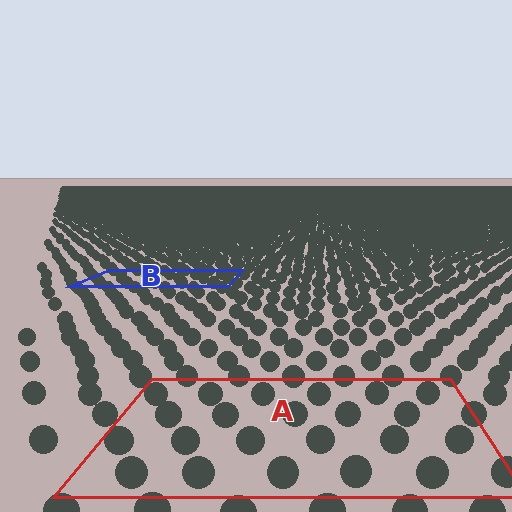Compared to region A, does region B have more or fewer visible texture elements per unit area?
Region B has more texture elements per unit area — they are packed more densely because it is farther away.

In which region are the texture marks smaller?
The texture marks are smaller in region B, because it is farther away.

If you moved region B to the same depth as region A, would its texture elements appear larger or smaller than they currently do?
They would appear larger. At a closer depth, the same texture elements are projected at a bigger on-screen size.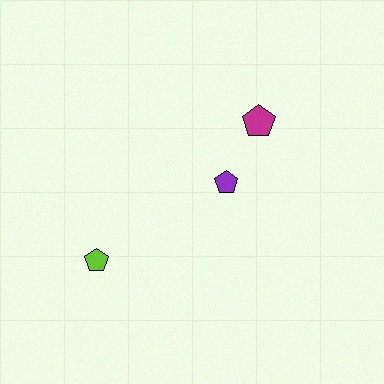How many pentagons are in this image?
There are 3 pentagons.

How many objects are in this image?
There are 3 objects.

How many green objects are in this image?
There are no green objects.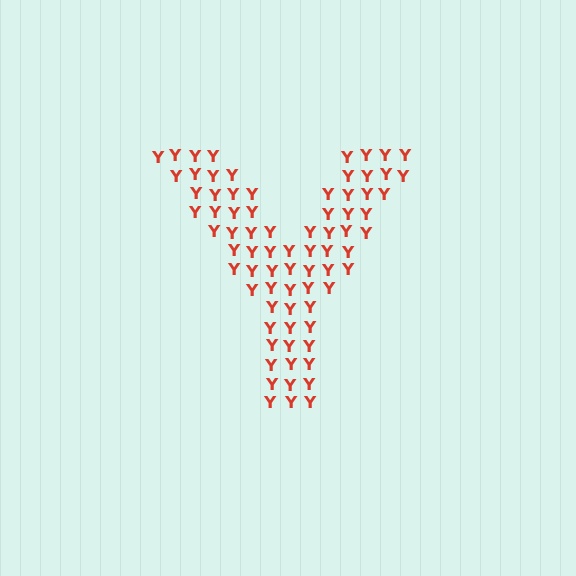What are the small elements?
The small elements are letter Y's.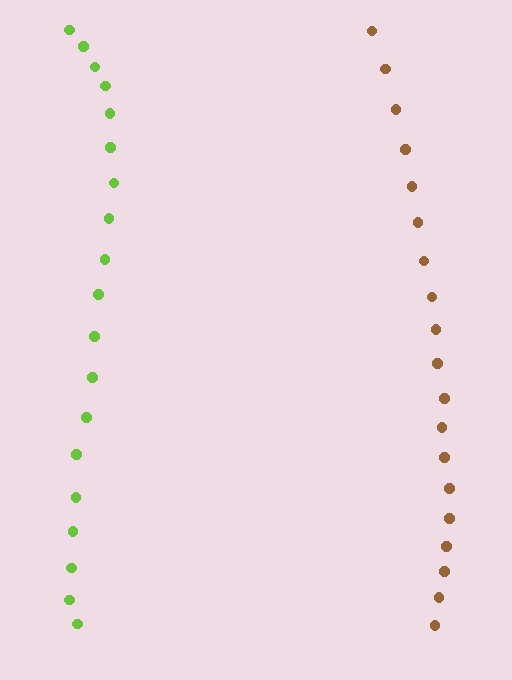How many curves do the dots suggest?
There are 2 distinct paths.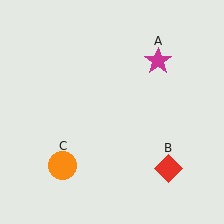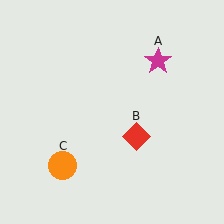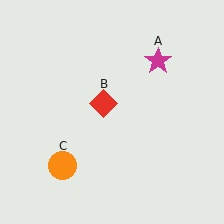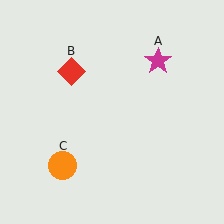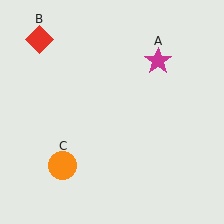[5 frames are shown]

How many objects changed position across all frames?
1 object changed position: red diamond (object B).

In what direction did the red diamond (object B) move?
The red diamond (object B) moved up and to the left.